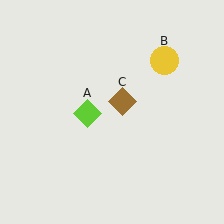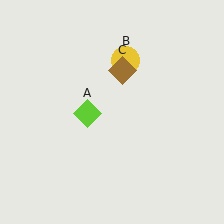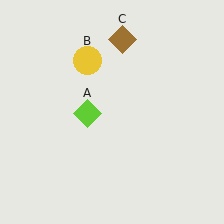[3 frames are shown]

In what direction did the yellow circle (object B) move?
The yellow circle (object B) moved left.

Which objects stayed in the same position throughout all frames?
Lime diamond (object A) remained stationary.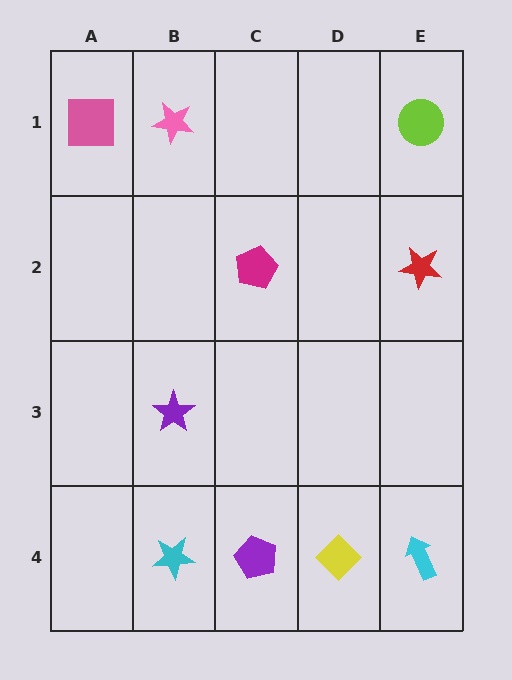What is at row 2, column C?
A magenta pentagon.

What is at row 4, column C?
A purple pentagon.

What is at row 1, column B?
A pink star.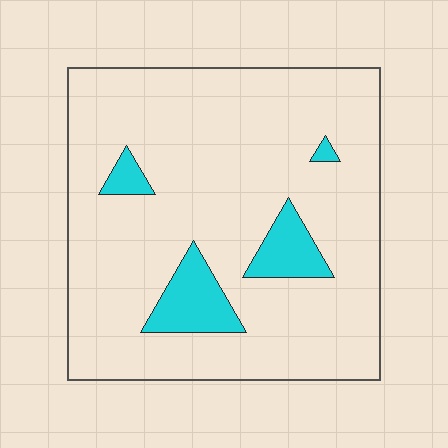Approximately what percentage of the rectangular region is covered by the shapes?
Approximately 10%.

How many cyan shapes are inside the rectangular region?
4.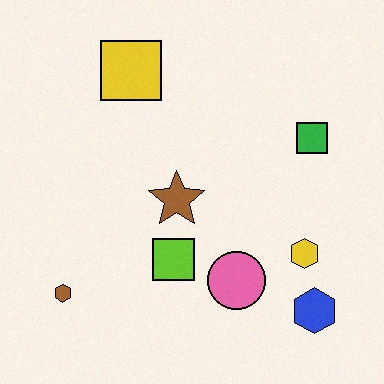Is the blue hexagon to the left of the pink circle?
No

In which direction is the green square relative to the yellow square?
The green square is to the right of the yellow square.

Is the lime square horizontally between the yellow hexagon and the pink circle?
No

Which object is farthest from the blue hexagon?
The yellow square is farthest from the blue hexagon.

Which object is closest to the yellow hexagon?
The blue hexagon is closest to the yellow hexagon.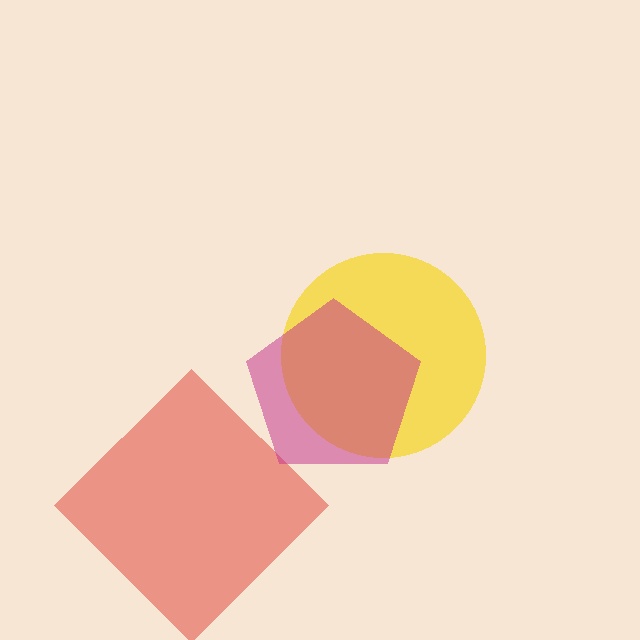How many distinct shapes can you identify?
There are 3 distinct shapes: a yellow circle, a red diamond, a magenta pentagon.